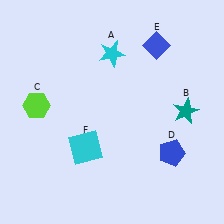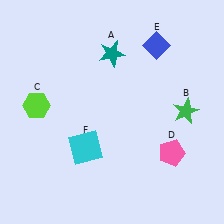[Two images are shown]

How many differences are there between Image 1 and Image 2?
There are 3 differences between the two images.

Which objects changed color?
A changed from cyan to teal. B changed from teal to green. D changed from blue to pink.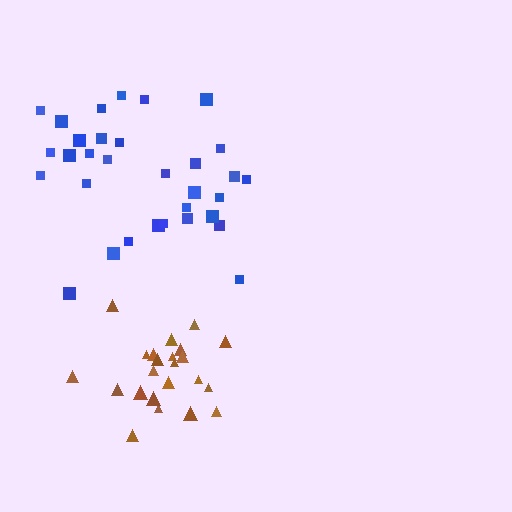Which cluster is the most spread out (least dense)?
Blue.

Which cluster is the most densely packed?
Brown.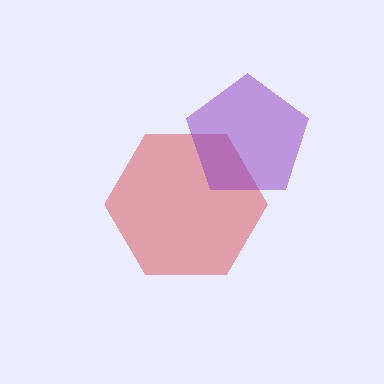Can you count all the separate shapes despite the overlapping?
Yes, there are 2 separate shapes.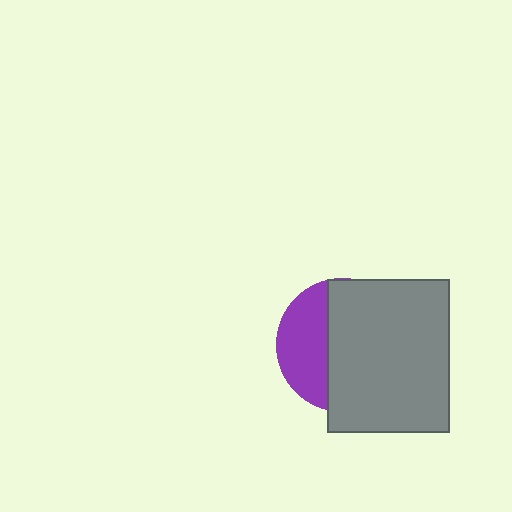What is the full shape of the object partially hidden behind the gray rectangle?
The partially hidden object is a purple circle.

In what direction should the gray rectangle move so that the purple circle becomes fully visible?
The gray rectangle should move right. That is the shortest direction to clear the overlap and leave the purple circle fully visible.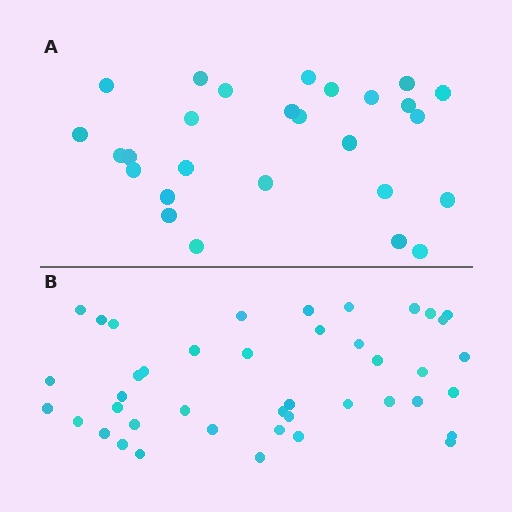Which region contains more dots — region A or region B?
Region B (the bottom region) has more dots.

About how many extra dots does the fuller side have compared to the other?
Region B has approximately 15 more dots than region A.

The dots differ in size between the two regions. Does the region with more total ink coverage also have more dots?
No. Region A has more total ink coverage because its dots are larger, but region B actually contains more individual dots. Total area can be misleading — the number of items is what matters here.